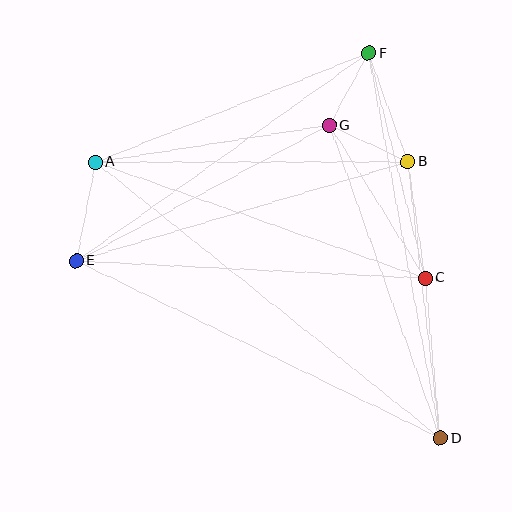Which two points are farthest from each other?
Points A and D are farthest from each other.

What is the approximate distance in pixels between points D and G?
The distance between D and G is approximately 332 pixels.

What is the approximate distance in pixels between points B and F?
The distance between B and F is approximately 115 pixels.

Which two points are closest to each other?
Points F and G are closest to each other.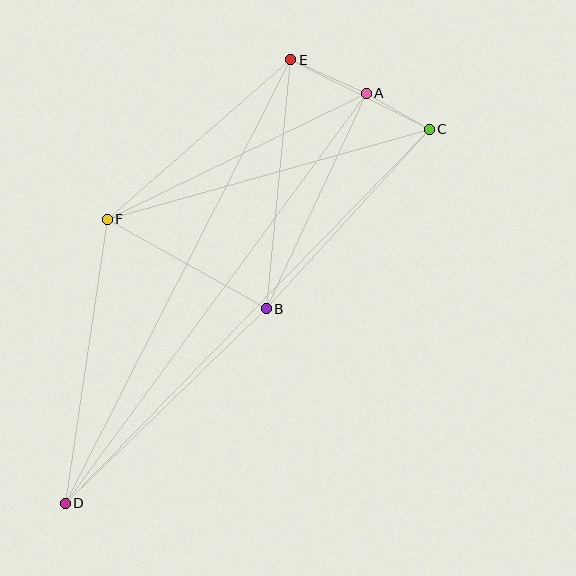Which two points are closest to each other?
Points A and C are closest to each other.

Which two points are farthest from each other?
Points C and D are farthest from each other.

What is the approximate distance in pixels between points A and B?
The distance between A and B is approximately 237 pixels.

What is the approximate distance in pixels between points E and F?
The distance between E and F is approximately 243 pixels.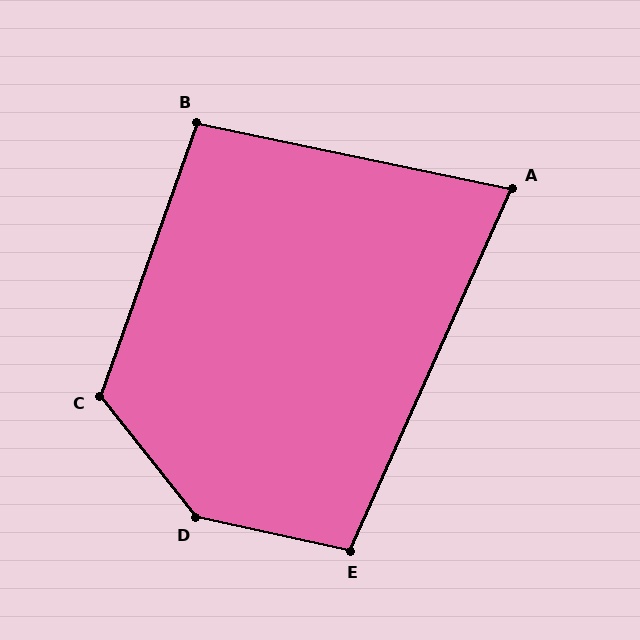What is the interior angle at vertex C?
Approximately 122 degrees (obtuse).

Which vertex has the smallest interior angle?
A, at approximately 78 degrees.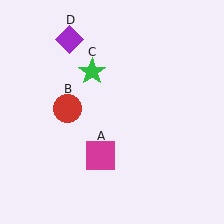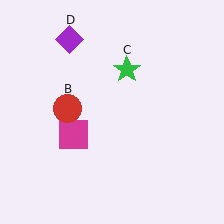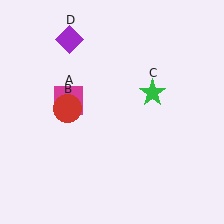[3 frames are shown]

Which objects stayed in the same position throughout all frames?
Red circle (object B) and purple diamond (object D) remained stationary.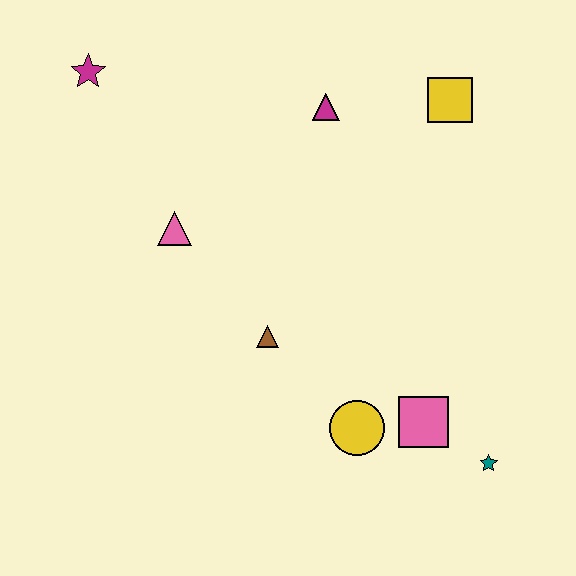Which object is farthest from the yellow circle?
The magenta star is farthest from the yellow circle.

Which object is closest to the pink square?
The yellow circle is closest to the pink square.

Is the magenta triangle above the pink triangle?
Yes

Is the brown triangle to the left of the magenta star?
No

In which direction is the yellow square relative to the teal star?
The yellow square is above the teal star.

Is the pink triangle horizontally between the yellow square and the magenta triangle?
No